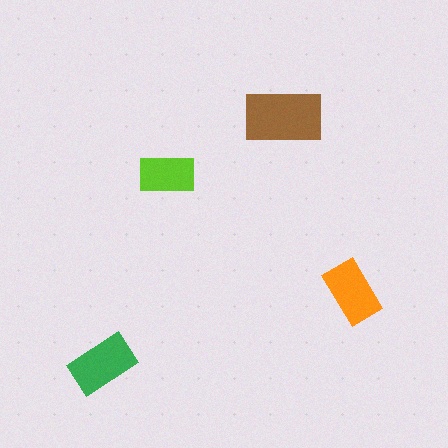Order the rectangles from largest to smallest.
the brown one, the green one, the orange one, the lime one.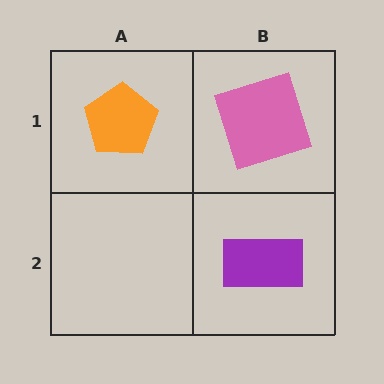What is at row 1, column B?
A pink square.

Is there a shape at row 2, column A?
No, that cell is empty.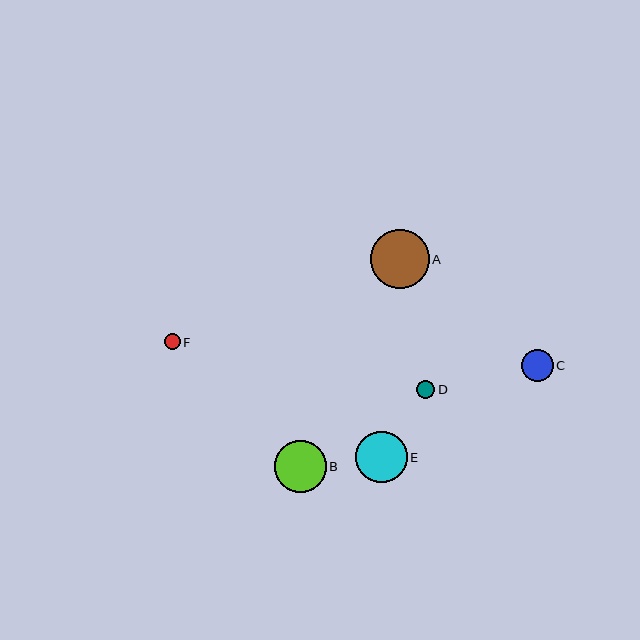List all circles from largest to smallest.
From largest to smallest: A, B, E, C, D, F.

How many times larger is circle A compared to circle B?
Circle A is approximately 1.1 times the size of circle B.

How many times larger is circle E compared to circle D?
Circle E is approximately 2.8 times the size of circle D.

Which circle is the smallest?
Circle F is the smallest with a size of approximately 16 pixels.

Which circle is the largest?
Circle A is the largest with a size of approximately 58 pixels.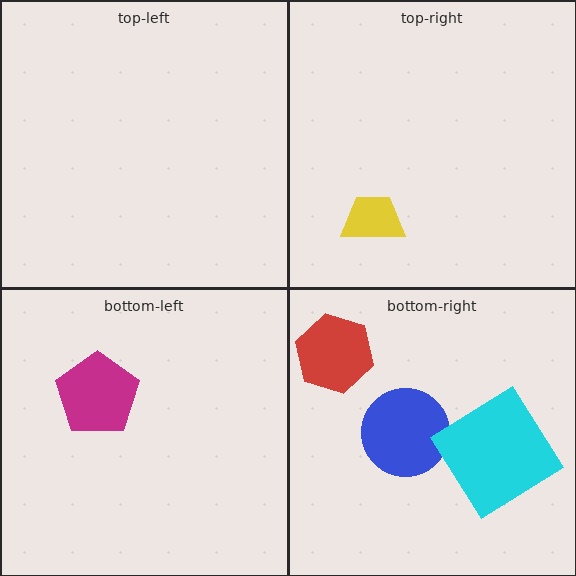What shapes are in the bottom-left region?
The magenta pentagon.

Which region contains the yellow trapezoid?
The top-right region.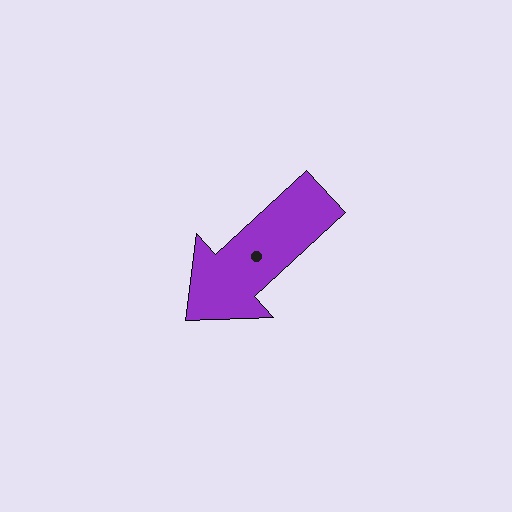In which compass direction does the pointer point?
Southwest.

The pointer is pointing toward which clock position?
Roughly 8 o'clock.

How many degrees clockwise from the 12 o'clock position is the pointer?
Approximately 227 degrees.